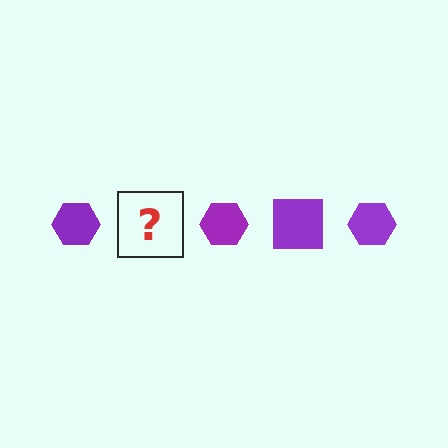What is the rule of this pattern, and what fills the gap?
The rule is that the pattern cycles through hexagon, square shapes in purple. The gap should be filled with a purple square.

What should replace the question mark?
The question mark should be replaced with a purple square.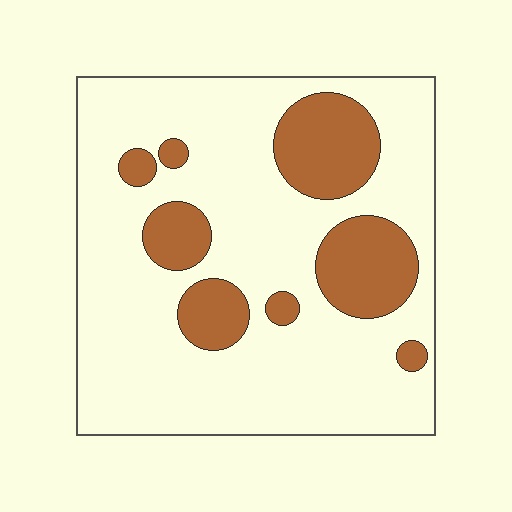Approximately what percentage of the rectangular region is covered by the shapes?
Approximately 25%.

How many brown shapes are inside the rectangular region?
8.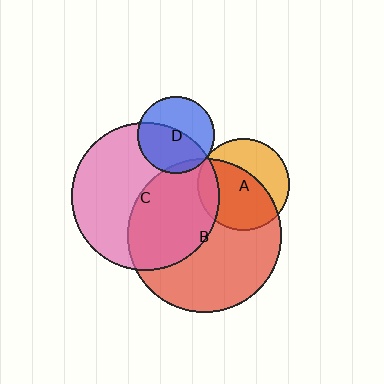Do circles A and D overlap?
Yes.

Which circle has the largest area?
Circle B (red).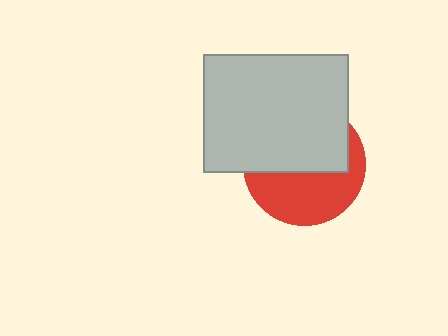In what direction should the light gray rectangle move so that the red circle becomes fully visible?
The light gray rectangle should move up. That is the shortest direction to clear the overlap and leave the red circle fully visible.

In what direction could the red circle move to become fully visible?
The red circle could move down. That would shift it out from behind the light gray rectangle entirely.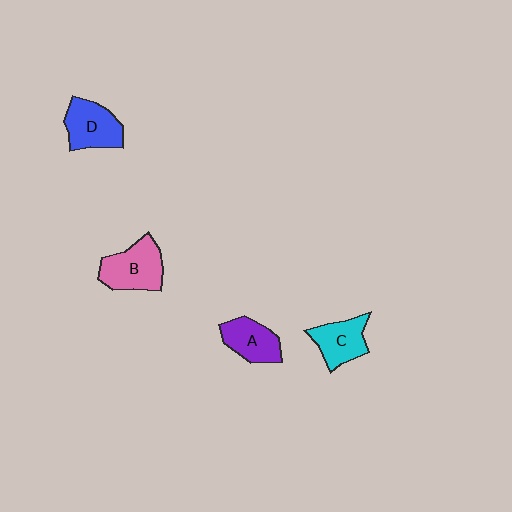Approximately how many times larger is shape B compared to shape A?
Approximately 1.3 times.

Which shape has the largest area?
Shape B (pink).